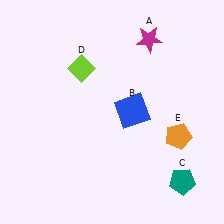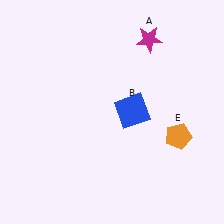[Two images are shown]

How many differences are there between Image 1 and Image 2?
There are 2 differences between the two images.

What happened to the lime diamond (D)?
The lime diamond (D) was removed in Image 2. It was in the top-left area of Image 1.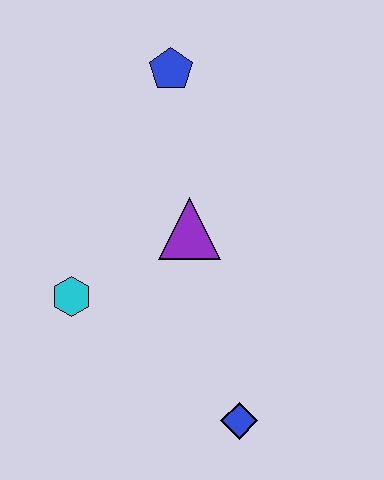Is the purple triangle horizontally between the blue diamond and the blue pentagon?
Yes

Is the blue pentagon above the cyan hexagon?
Yes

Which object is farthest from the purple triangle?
The blue diamond is farthest from the purple triangle.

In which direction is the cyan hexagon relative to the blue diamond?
The cyan hexagon is to the left of the blue diamond.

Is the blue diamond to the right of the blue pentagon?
Yes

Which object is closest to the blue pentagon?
The purple triangle is closest to the blue pentagon.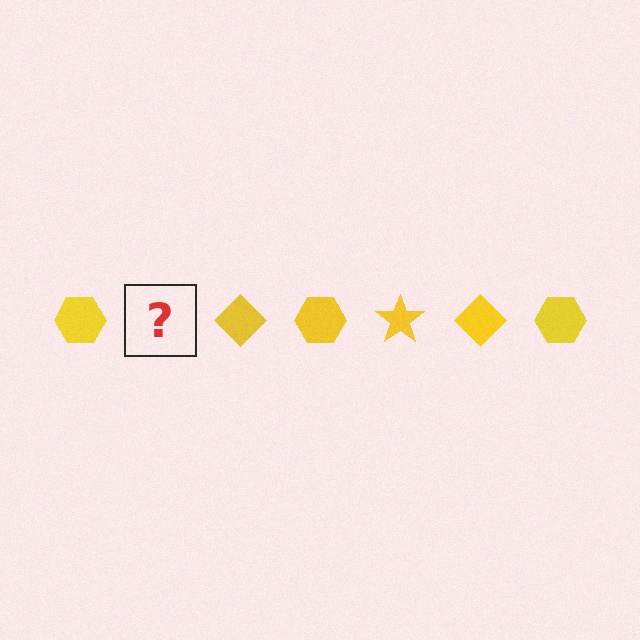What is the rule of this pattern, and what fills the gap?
The rule is that the pattern cycles through hexagon, star, diamond shapes in yellow. The gap should be filled with a yellow star.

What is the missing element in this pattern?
The missing element is a yellow star.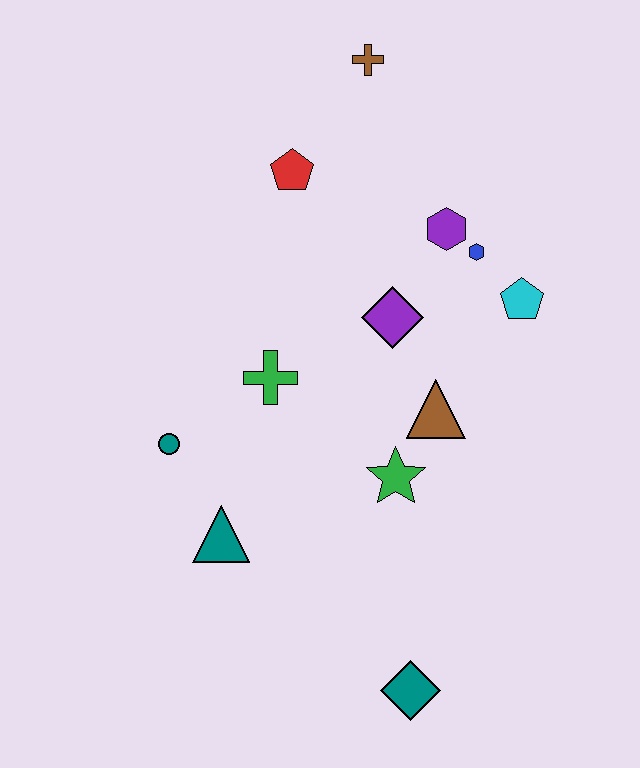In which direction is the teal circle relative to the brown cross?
The teal circle is below the brown cross.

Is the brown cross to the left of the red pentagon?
No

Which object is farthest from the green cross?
The teal diamond is farthest from the green cross.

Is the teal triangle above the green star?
No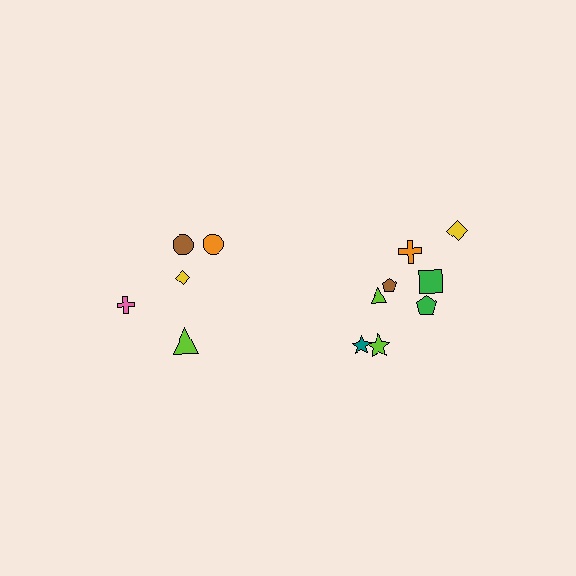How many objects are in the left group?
There are 5 objects.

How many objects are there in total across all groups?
There are 13 objects.